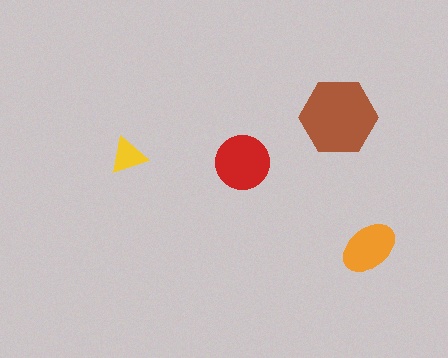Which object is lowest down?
The orange ellipse is bottommost.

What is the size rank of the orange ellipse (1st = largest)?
3rd.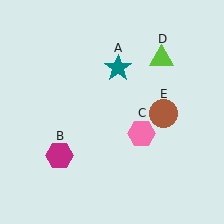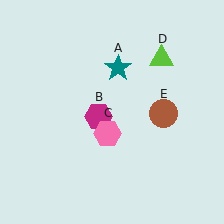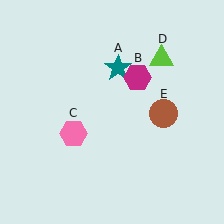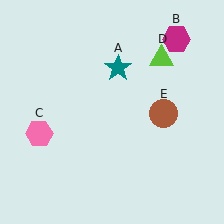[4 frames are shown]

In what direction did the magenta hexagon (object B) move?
The magenta hexagon (object B) moved up and to the right.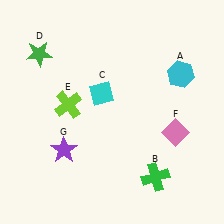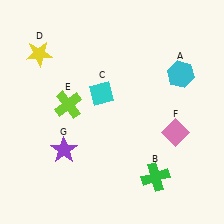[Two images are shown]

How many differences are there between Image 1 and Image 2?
There is 1 difference between the two images.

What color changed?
The star (D) changed from green in Image 1 to yellow in Image 2.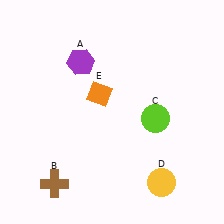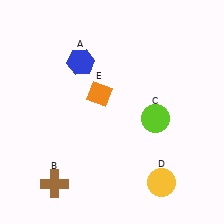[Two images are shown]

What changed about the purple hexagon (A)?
In Image 1, A is purple. In Image 2, it changed to blue.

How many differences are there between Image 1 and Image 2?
There is 1 difference between the two images.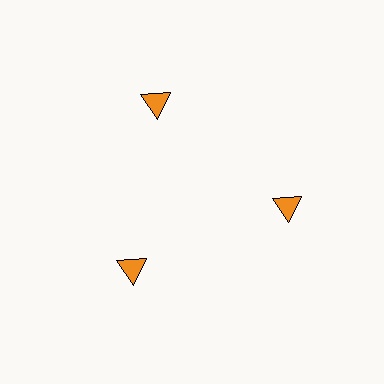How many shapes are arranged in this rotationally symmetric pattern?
There are 3 shapes, arranged in 3 groups of 1.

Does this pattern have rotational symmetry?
Yes, this pattern has 3-fold rotational symmetry. It looks the same after rotating 120 degrees around the center.